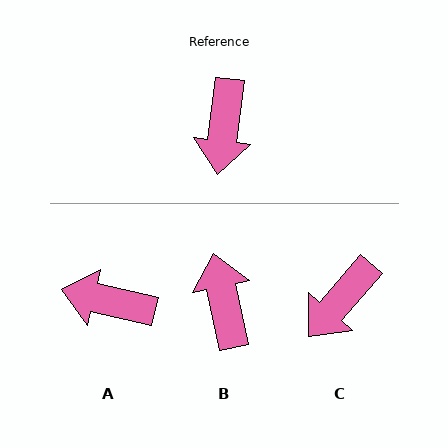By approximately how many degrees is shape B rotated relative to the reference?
Approximately 161 degrees clockwise.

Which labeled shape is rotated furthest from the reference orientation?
B, about 161 degrees away.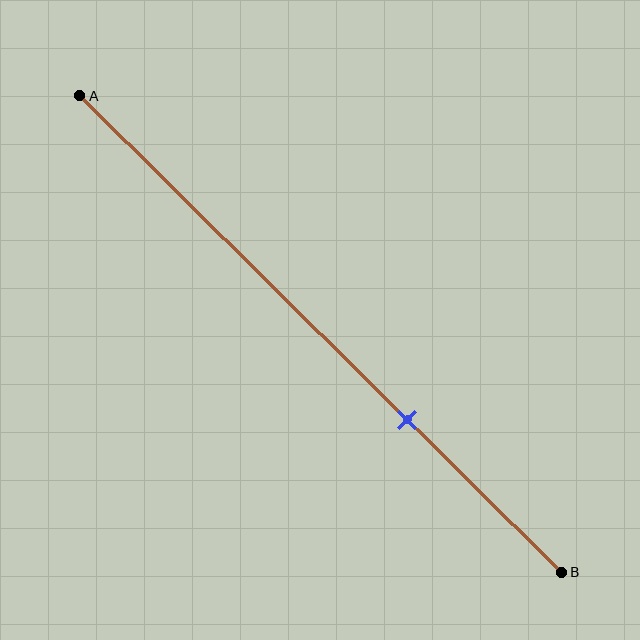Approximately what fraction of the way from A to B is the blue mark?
The blue mark is approximately 70% of the way from A to B.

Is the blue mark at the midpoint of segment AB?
No, the mark is at about 70% from A, not at the 50% midpoint.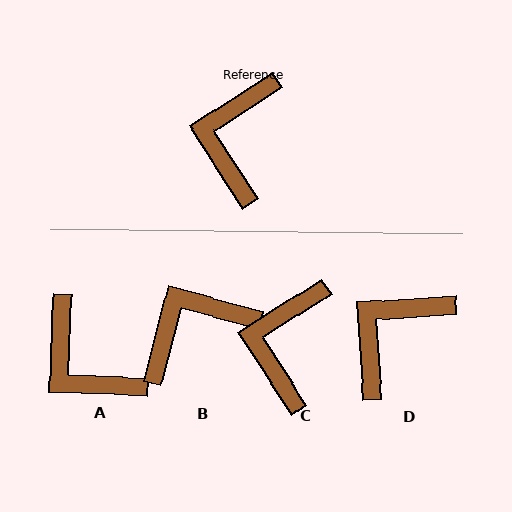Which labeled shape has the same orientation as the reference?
C.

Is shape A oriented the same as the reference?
No, it is off by about 55 degrees.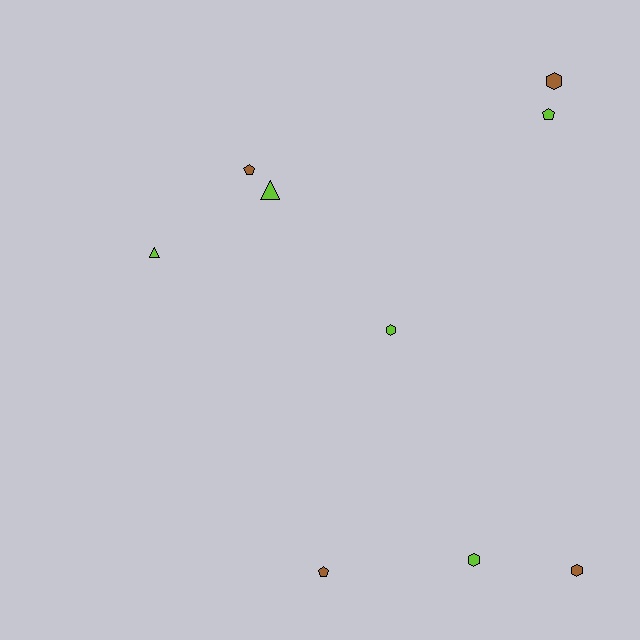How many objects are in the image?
There are 9 objects.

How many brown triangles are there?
There are no brown triangles.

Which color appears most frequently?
Lime, with 5 objects.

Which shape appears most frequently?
Hexagon, with 4 objects.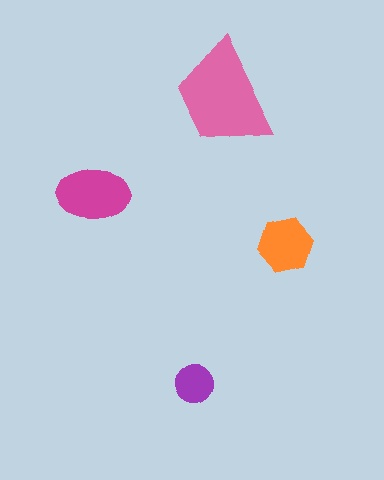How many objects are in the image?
There are 4 objects in the image.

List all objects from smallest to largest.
The purple circle, the orange hexagon, the magenta ellipse, the pink trapezoid.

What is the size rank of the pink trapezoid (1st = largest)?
1st.